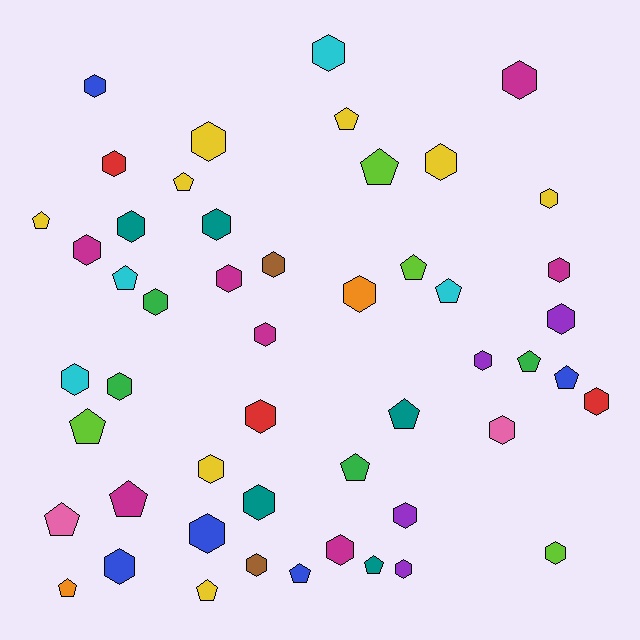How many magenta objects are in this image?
There are 7 magenta objects.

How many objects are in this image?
There are 50 objects.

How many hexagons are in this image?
There are 32 hexagons.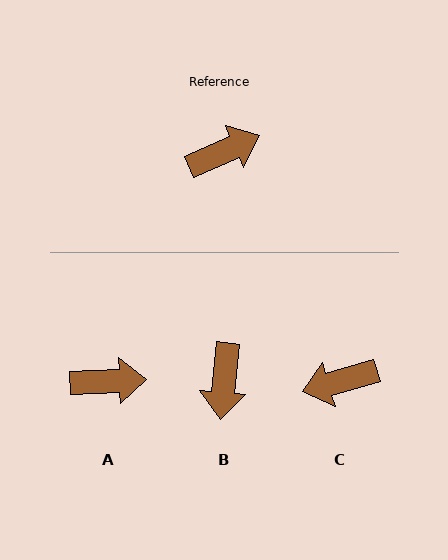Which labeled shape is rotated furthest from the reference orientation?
C, about 172 degrees away.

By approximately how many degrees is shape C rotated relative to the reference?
Approximately 172 degrees counter-clockwise.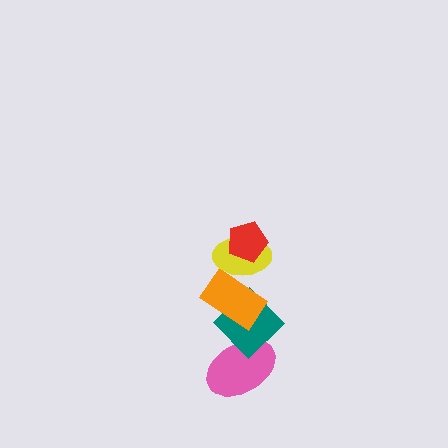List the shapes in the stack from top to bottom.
From top to bottom: the red pentagon, the yellow ellipse, the orange rectangle, the teal diamond, the pink ellipse.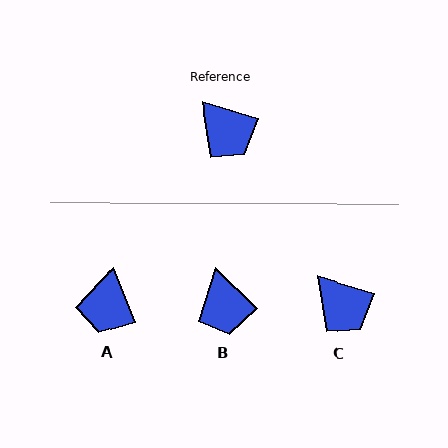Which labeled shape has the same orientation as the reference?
C.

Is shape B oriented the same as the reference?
No, it is off by about 27 degrees.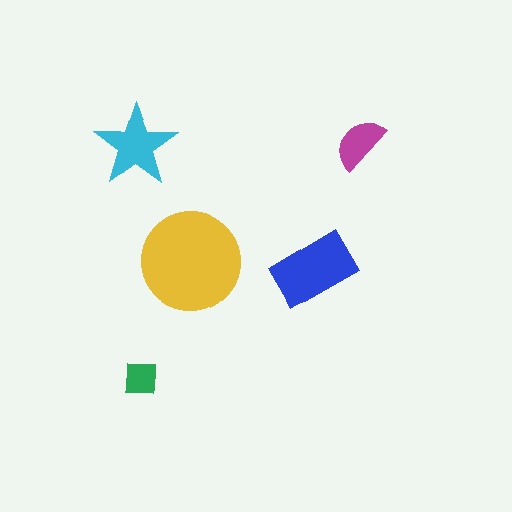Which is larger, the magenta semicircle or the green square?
The magenta semicircle.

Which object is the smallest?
The green square.